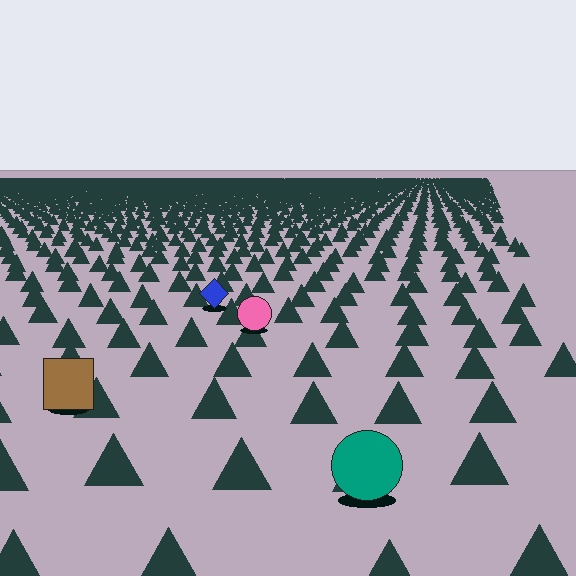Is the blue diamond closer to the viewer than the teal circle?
No. The teal circle is closer — you can tell from the texture gradient: the ground texture is coarser near it.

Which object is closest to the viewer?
The teal circle is closest. The texture marks near it are larger and more spread out.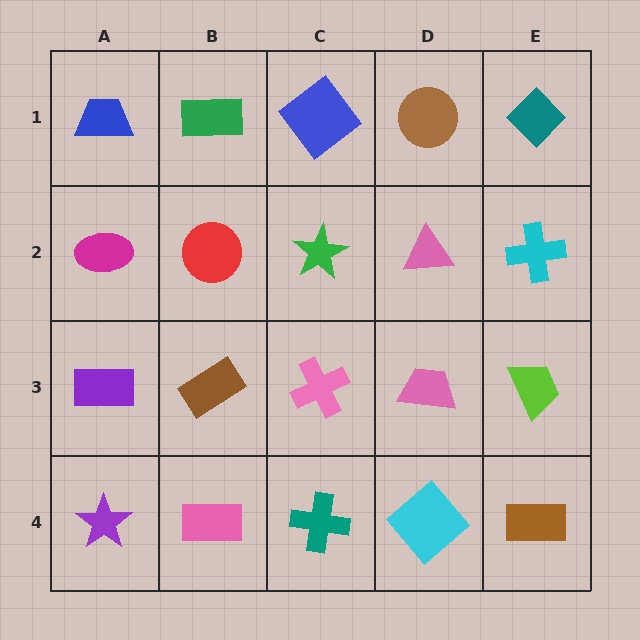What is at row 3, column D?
A pink trapezoid.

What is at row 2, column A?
A magenta ellipse.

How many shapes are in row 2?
5 shapes.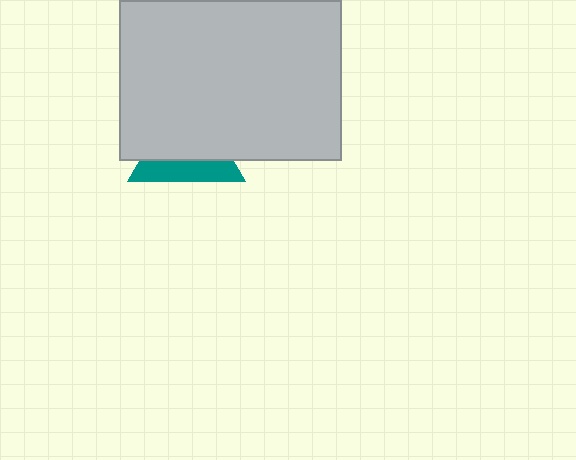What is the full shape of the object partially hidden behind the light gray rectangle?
The partially hidden object is a teal triangle.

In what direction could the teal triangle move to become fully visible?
The teal triangle could move down. That would shift it out from behind the light gray rectangle entirely.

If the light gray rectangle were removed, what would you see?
You would see the complete teal triangle.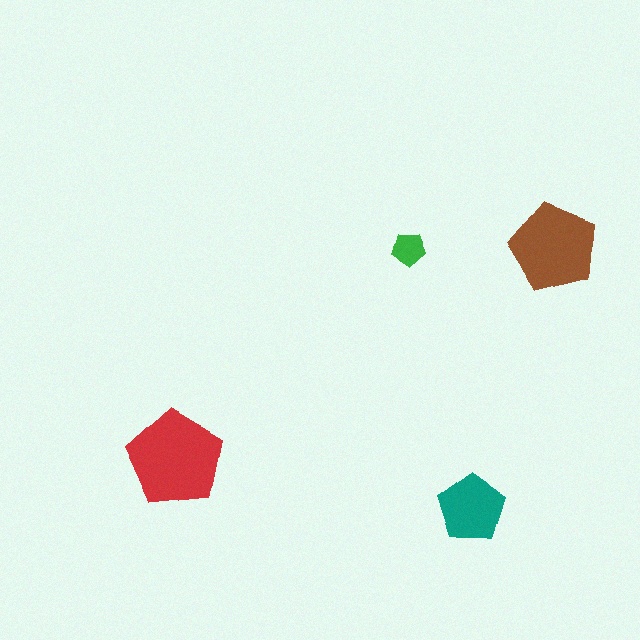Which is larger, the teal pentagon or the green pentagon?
The teal one.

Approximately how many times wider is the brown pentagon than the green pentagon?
About 2.5 times wider.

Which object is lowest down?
The teal pentagon is bottommost.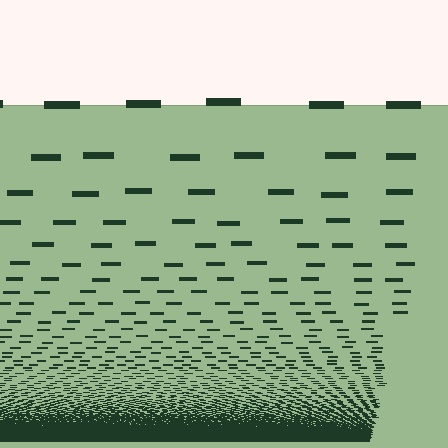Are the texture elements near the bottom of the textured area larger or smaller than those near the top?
Smaller. The gradient is inverted — elements near the bottom are smaller and denser.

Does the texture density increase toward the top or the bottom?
Density increases toward the bottom.